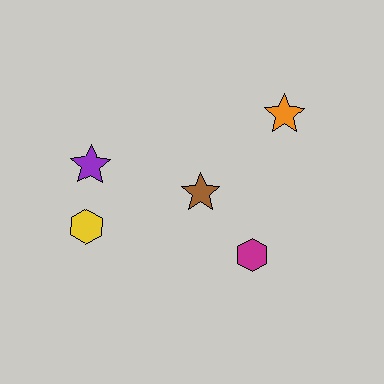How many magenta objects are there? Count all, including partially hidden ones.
There is 1 magenta object.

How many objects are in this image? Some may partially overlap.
There are 5 objects.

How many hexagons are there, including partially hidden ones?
There are 2 hexagons.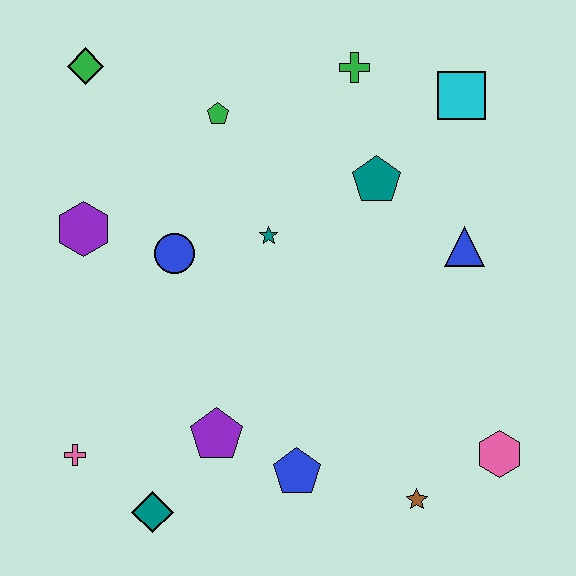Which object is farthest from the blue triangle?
The pink cross is farthest from the blue triangle.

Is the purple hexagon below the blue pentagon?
No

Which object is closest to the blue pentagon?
The purple pentagon is closest to the blue pentagon.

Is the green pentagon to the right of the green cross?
No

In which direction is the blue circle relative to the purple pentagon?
The blue circle is above the purple pentagon.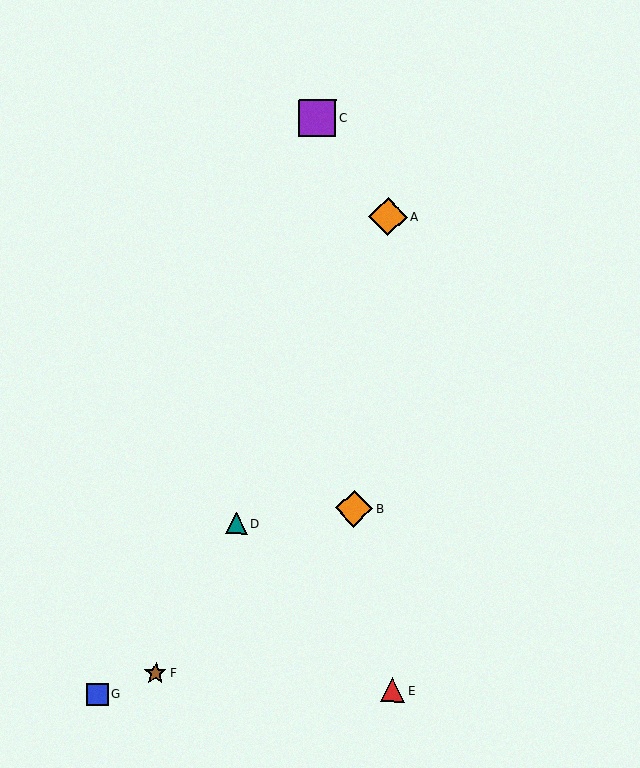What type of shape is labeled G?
Shape G is a blue square.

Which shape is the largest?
The orange diamond (labeled A) is the largest.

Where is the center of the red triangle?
The center of the red triangle is at (393, 690).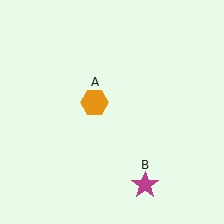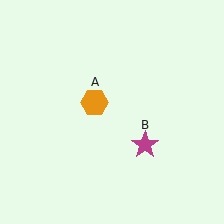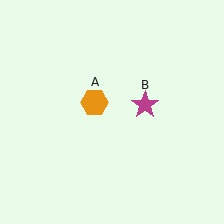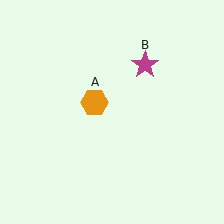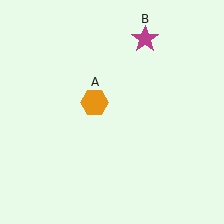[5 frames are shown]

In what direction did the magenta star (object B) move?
The magenta star (object B) moved up.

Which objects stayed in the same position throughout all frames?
Orange hexagon (object A) remained stationary.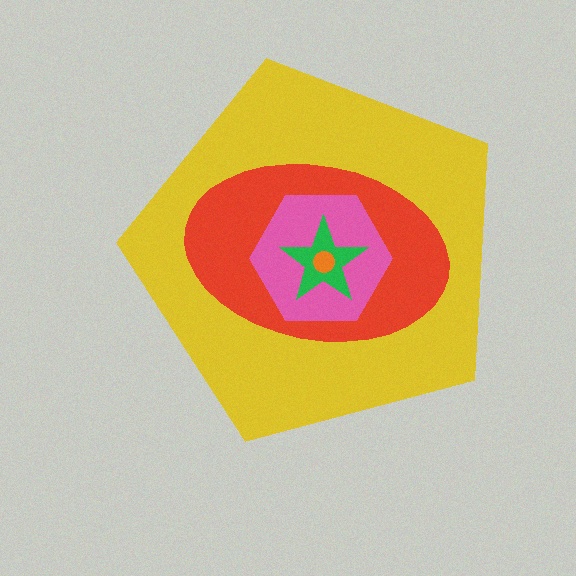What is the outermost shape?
The yellow pentagon.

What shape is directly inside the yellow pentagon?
The red ellipse.